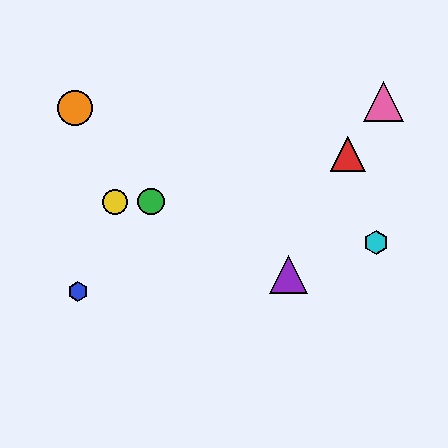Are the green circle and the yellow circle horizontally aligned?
Yes, both are at y≈202.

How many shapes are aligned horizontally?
2 shapes (the green circle, the yellow circle) are aligned horizontally.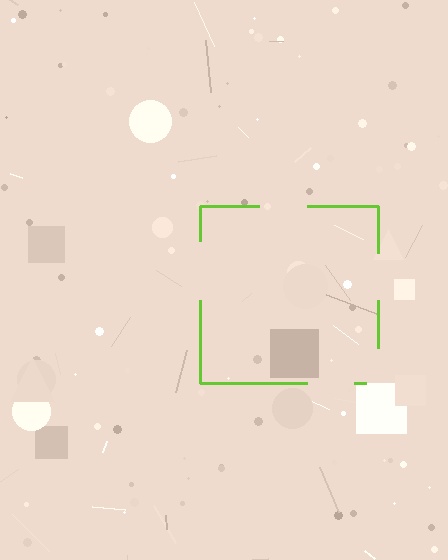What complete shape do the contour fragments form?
The contour fragments form a square.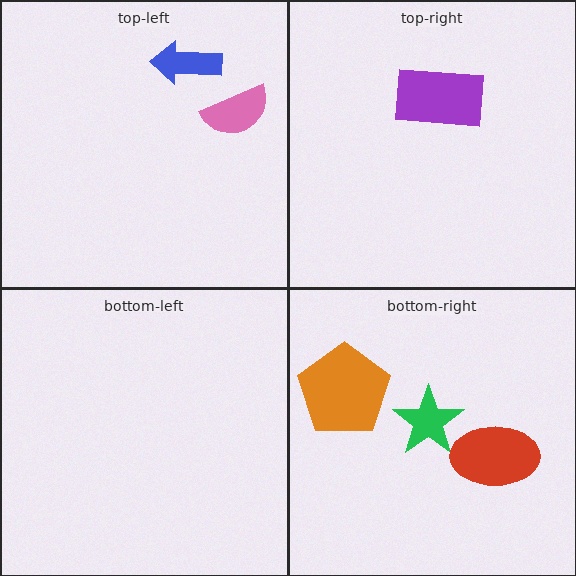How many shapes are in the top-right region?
1.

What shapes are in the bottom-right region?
The green star, the red ellipse, the orange pentagon.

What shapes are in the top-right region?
The purple rectangle.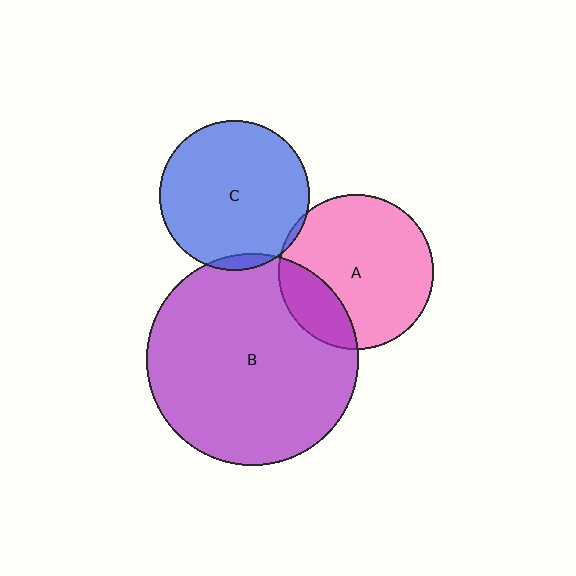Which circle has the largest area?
Circle B (purple).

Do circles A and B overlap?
Yes.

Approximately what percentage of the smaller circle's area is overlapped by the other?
Approximately 20%.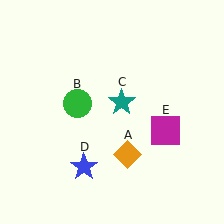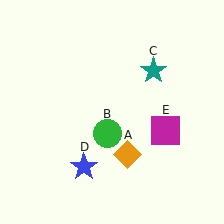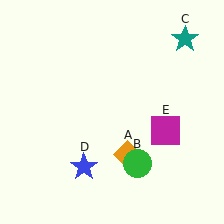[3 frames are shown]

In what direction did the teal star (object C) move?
The teal star (object C) moved up and to the right.